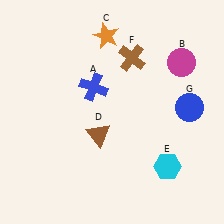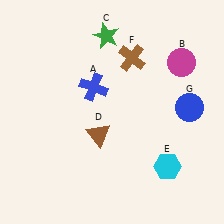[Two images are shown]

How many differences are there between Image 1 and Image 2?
There is 1 difference between the two images.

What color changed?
The star (C) changed from orange in Image 1 to green in Image 2.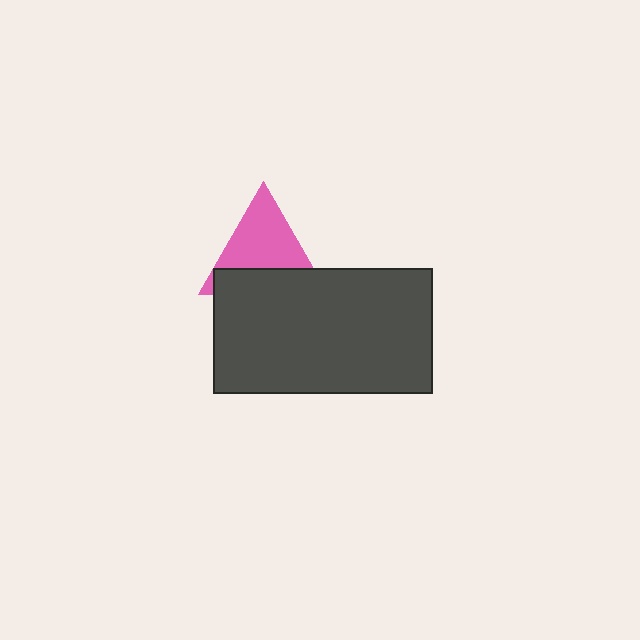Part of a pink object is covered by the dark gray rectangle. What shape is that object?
It is a triangle.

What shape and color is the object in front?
The object in front is a dark gray rectangle.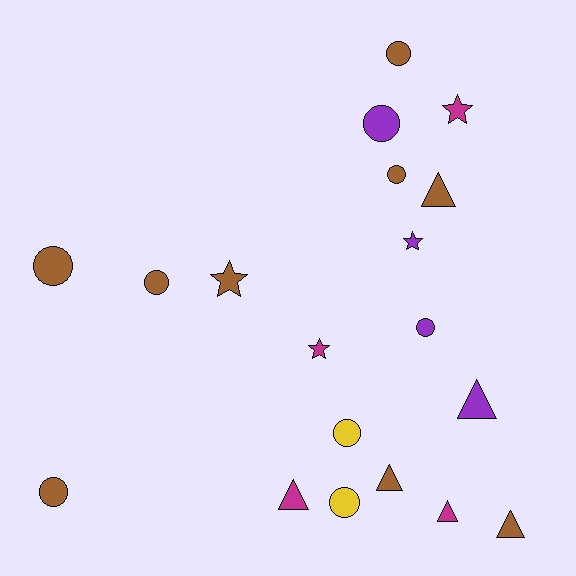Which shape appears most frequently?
Circle, with 9 objects.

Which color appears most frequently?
Brown, with 9 objects.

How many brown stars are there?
There is 1 brown star.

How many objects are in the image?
There are 19 objects.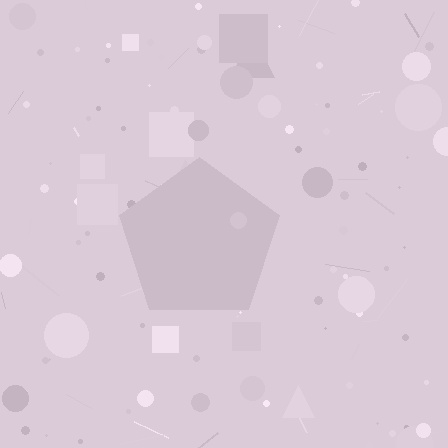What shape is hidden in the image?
A pentagon is hidden in the image.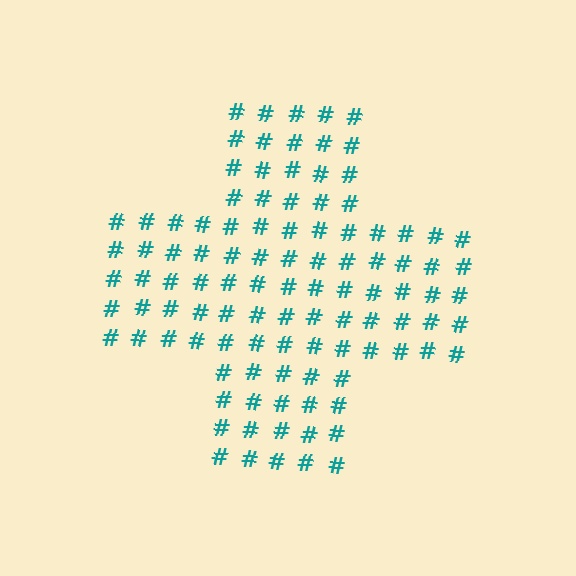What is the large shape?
The large shape is a cross.